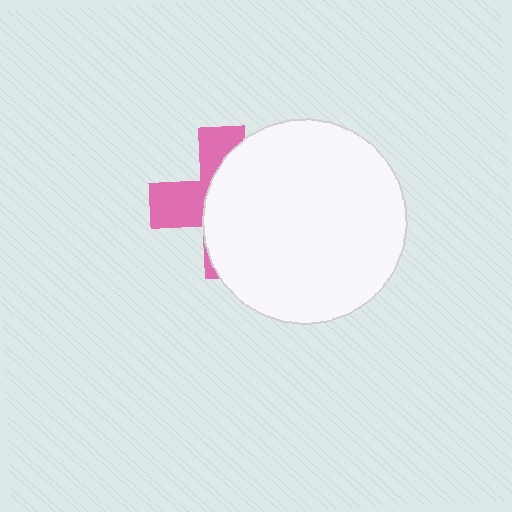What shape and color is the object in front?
The object in front is a white circle.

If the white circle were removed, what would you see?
You would see the complete pink cross.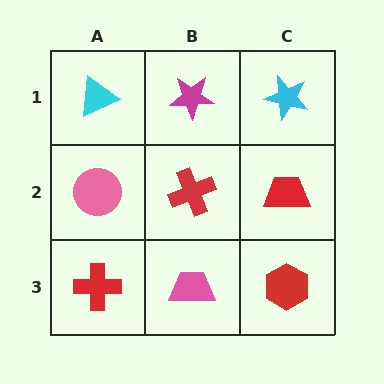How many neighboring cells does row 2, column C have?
3.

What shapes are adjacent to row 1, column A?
A pink circle (row 2, column A), a magenta star (row 1, column B).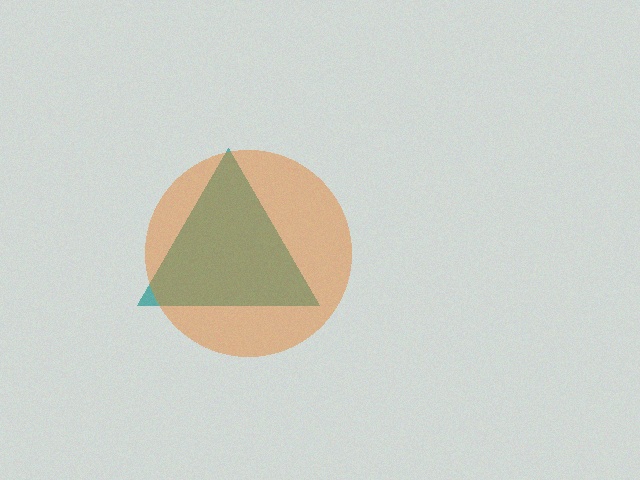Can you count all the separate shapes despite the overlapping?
Yes, there are 2 separate shapes.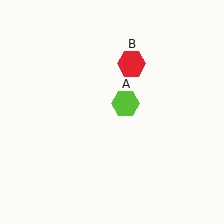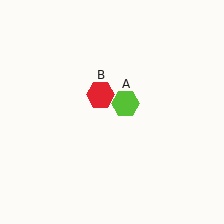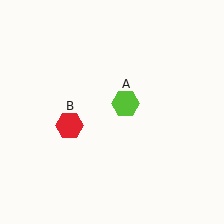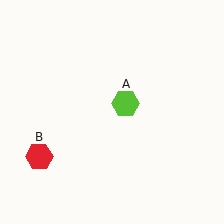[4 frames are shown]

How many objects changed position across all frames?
1 object changed position: red hexagon (object B).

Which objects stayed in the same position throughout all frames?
Lime hexagon (object A) remained stationary.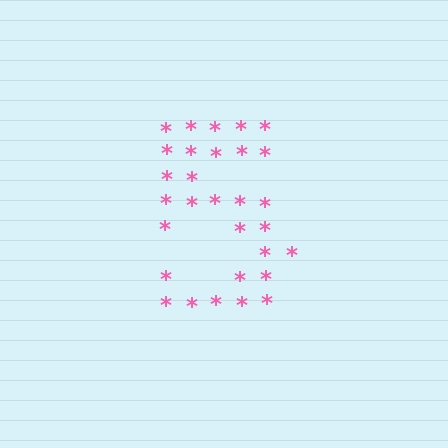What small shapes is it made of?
It is made of small asterisks.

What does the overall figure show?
The overall figure shows the digit 5.